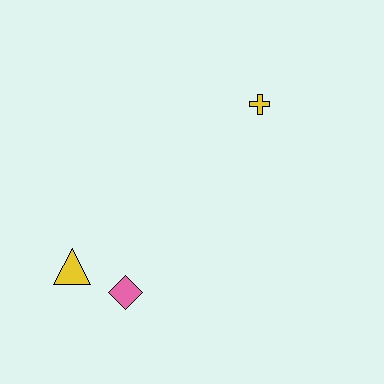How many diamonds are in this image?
There is 1 diamond.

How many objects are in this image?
There are 3 objects.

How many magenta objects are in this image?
There are no magenta objects.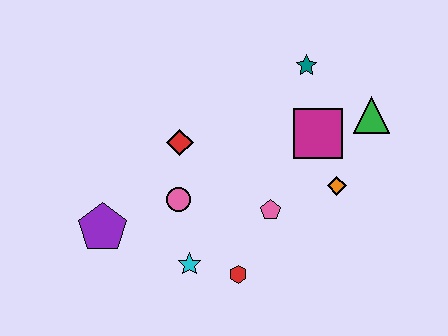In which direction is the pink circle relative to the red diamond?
The pink circle is below the red diamond.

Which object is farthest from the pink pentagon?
The purple pentagon is farthest from the pink pentagon.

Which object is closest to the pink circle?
The red diamond is closest to the pink circle.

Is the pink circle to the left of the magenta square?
Yes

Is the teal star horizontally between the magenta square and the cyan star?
Yes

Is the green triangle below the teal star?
Yes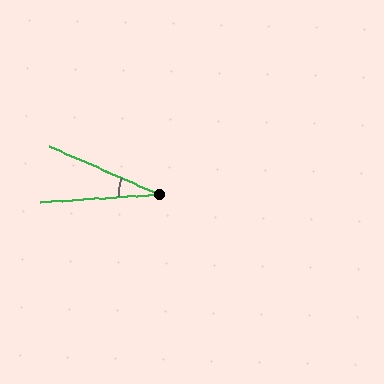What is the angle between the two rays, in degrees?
Approximately 28 degrees.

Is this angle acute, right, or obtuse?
It is acute.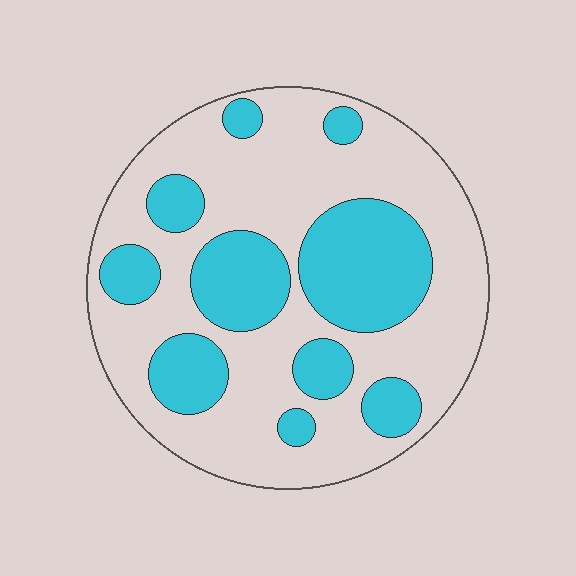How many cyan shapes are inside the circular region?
10.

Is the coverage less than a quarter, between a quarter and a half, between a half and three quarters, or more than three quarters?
Between a quarter and a half.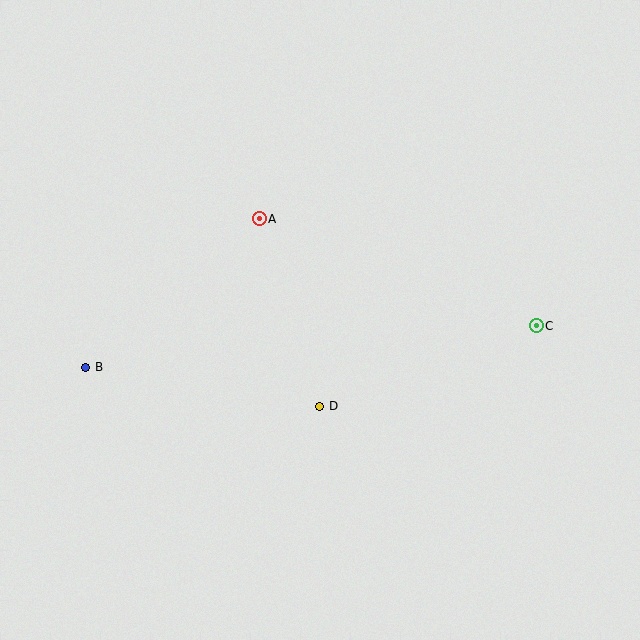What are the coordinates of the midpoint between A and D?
The midpoint between A and D is at (289, 313).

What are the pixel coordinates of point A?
Point A is at (259, 219).